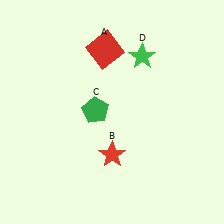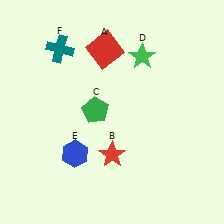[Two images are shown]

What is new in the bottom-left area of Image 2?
A blue hexagon (E) was added in the bottom-left area of Image 2.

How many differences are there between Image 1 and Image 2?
There are 2 differences between the two images.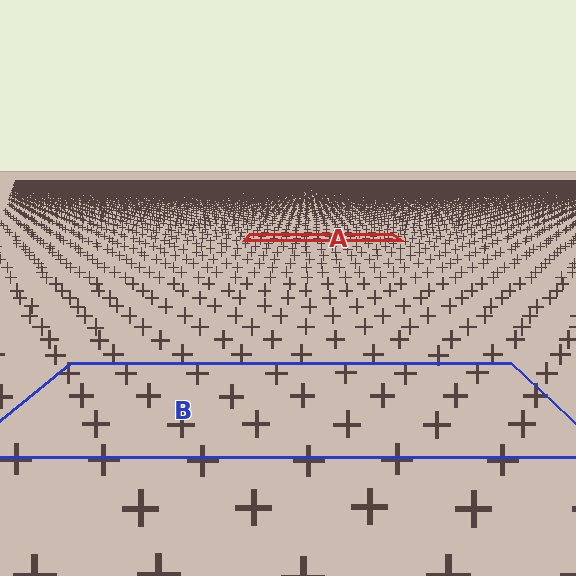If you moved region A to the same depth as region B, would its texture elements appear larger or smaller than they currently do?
They would appear larger. At a closer depth, the same texture elements are projected at a bigger on-screen size.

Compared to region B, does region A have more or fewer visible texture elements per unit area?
Region A has more texture elements per unit area — they are packed more densely because it is farther away.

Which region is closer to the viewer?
Region B is closer. The texture elements there are larger and more spread out.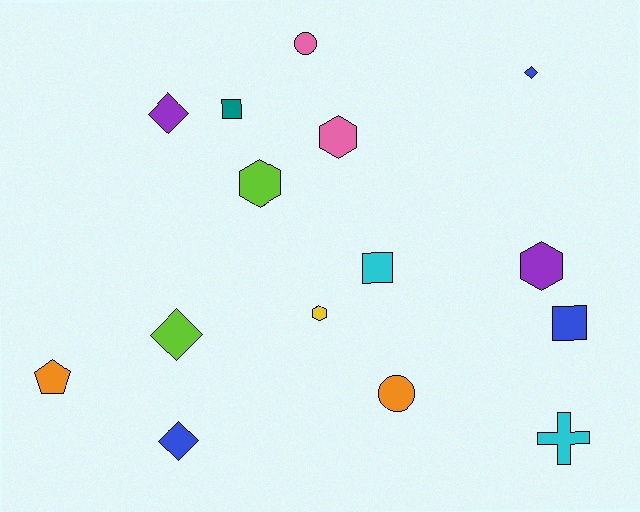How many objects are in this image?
There are 15 objects.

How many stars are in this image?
There are no stars.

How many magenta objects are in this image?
There are no magenta objects.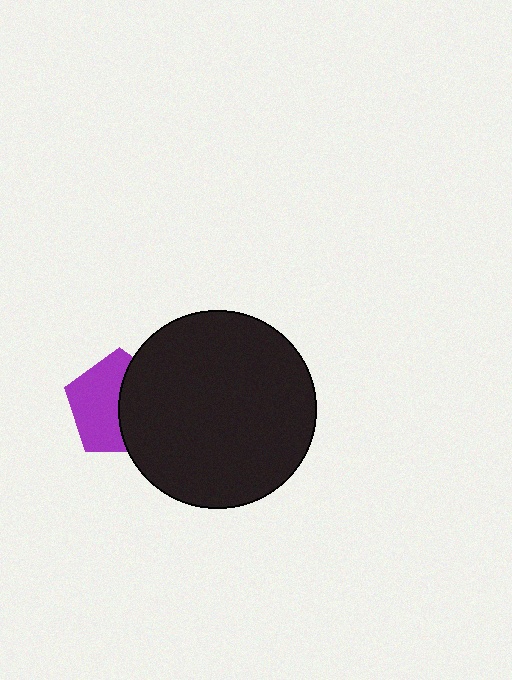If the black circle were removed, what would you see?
You would see the complete purple pentagon.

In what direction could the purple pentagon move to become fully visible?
The purple pentagon could move left. That would shift it out from behind the black circle entirely.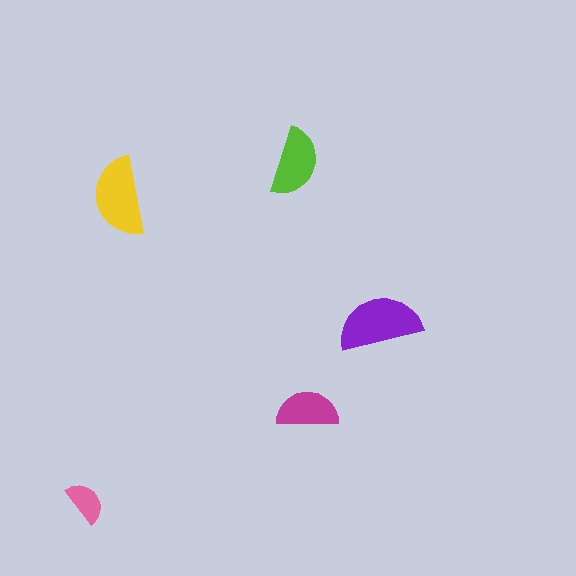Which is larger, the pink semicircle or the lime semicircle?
The lime one.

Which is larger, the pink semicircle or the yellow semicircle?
The yellow one.